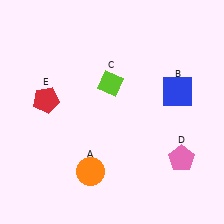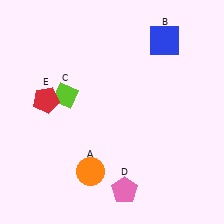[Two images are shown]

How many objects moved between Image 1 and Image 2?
3 objects moved between the two images.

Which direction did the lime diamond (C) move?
The lime diamond (C) moved left.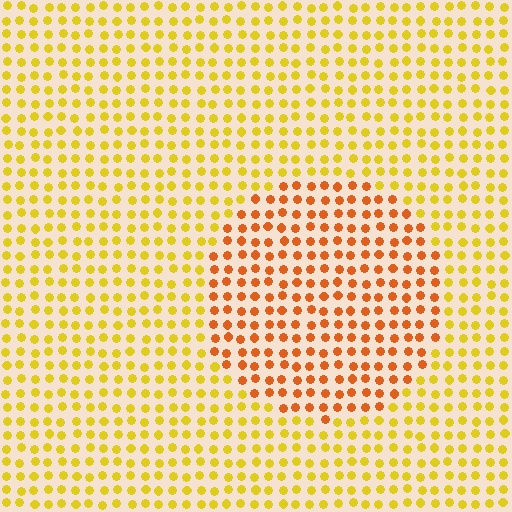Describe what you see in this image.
The image is filled with small yellow elements in a uniform arrangement. A circle-shaped region is visible where the elements are tinted to a slightly different hue, forming a subtle color boundary.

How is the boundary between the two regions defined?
The boundary is defined purely by a slight shift in hue (about 34 degrees). Spacing, size, and orientation are identical on both sides.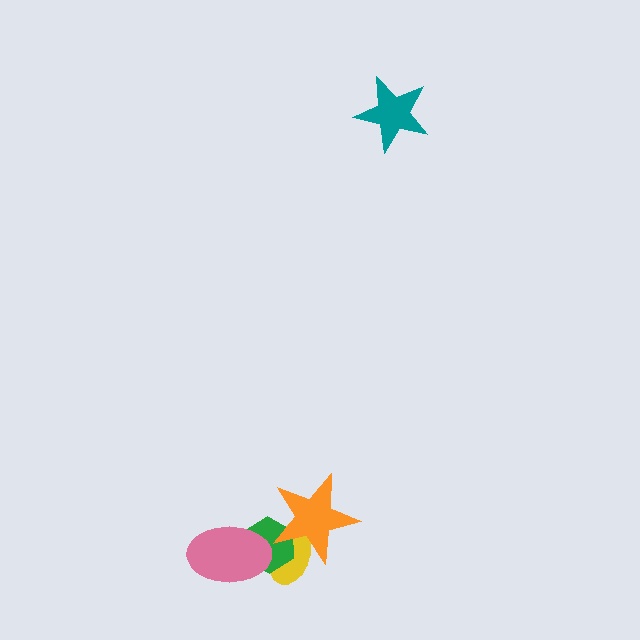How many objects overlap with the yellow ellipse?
3 objects overlap with the yellow ellipse.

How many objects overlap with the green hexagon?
3 objects overlap with the green hexagon.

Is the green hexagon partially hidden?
Yes, it is partially covered by another shape.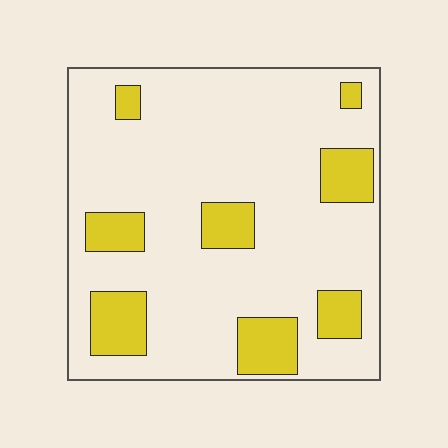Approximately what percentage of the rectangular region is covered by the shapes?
Approximately 20%.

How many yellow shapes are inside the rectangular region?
8.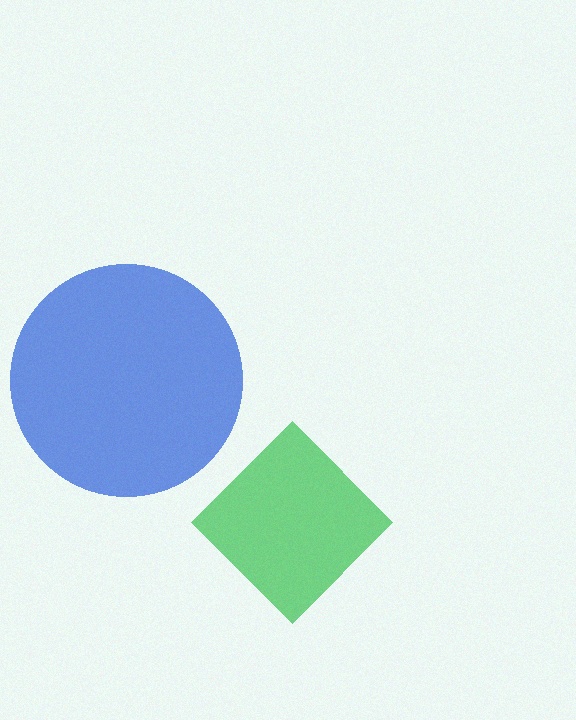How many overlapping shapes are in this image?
There are 2 overlapping shapes in the image.